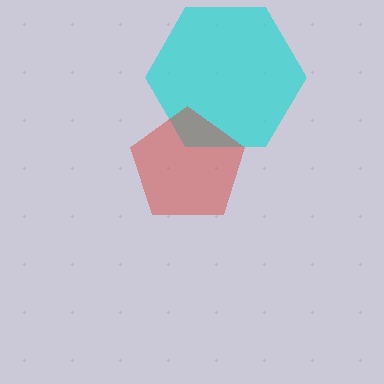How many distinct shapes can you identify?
There are 2 distinct shapes: a cyan hexagon, a red pentagon.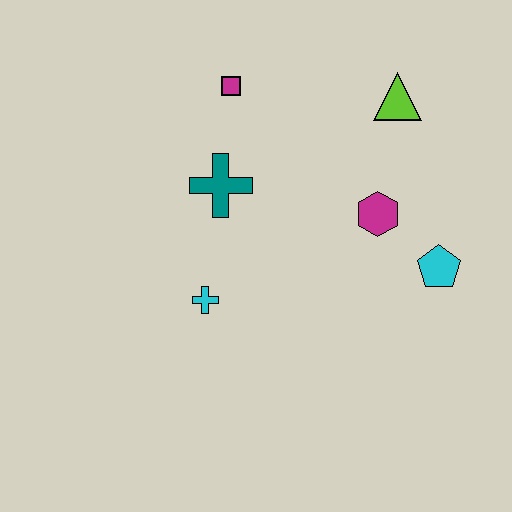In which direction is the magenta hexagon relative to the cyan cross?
The magenta hexagon is to the right of the cyan cross.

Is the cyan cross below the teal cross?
Yes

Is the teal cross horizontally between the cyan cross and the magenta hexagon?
Yes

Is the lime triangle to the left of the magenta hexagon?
No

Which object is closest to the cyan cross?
The teal cross is closest to the cyan cross.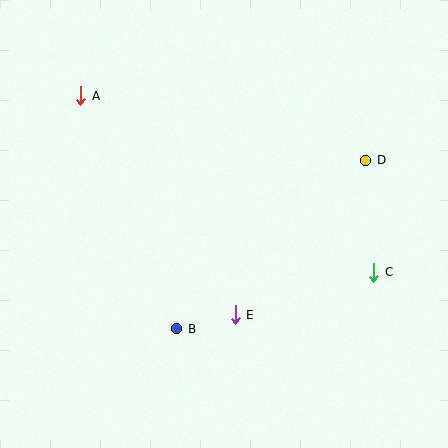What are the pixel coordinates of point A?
Point A is at (81, 96).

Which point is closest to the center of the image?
Point E at (235, 315) is closest to the center.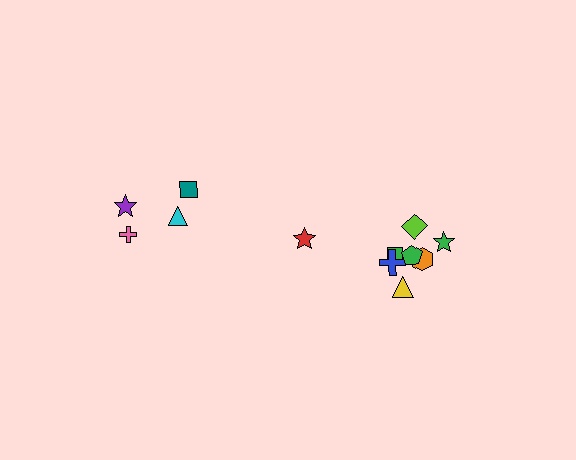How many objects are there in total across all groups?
There are 12 objects.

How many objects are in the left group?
There are 4 objects.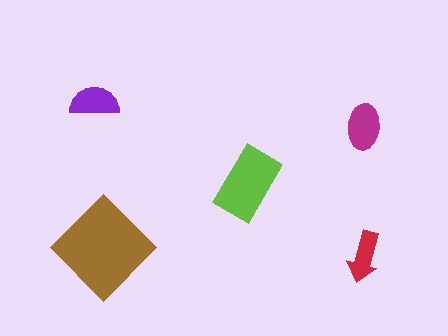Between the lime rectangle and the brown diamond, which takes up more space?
The brown diamond.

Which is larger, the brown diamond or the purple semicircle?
The brown diamond.